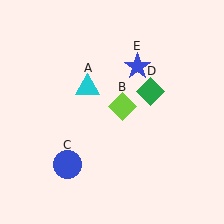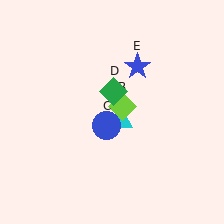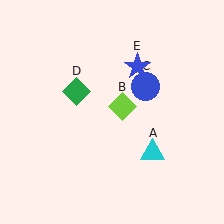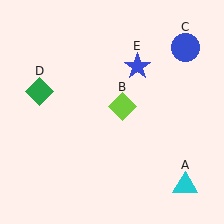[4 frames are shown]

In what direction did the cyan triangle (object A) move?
The cyan triangle (object A) moved down and to the right.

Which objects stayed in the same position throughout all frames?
Lime diamond (object B) and blue star (object E) remained stationary.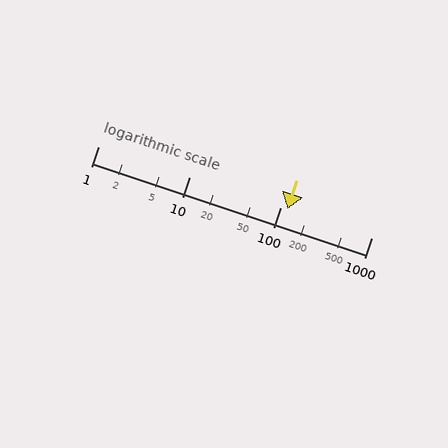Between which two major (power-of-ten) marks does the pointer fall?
The pointer is between 100 and 1000.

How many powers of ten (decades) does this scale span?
The scale spans 3 decades, from 1 to 1000.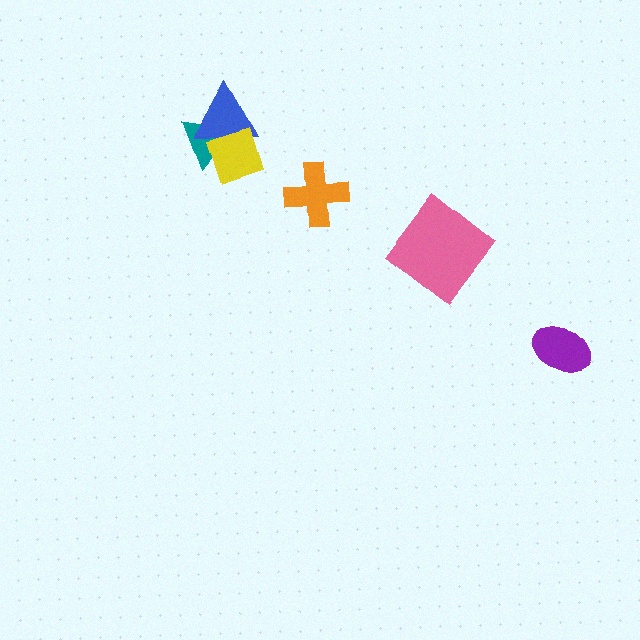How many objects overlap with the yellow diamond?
2 objects overlap with the yellow diamond.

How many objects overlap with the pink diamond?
0 objects overlap with the pink diamond.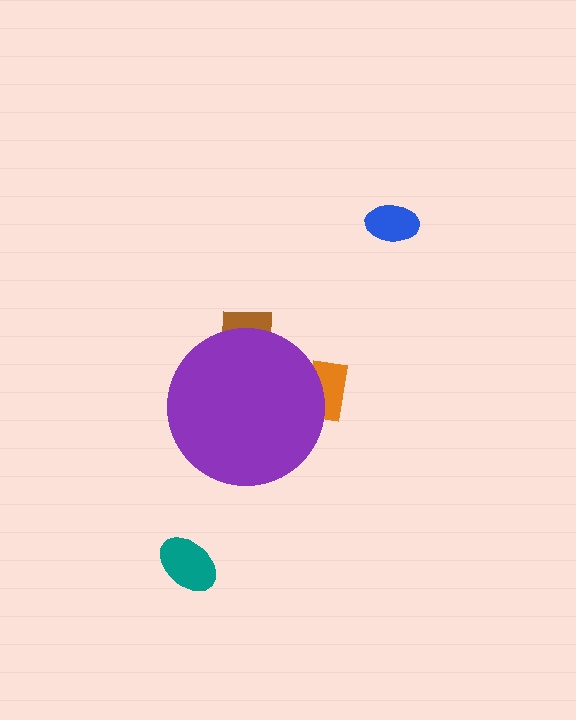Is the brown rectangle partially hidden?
Yes, the brown rectangle is partially hidden behind the purple circle.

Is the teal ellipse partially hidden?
No, the teal ellipse is fully visible.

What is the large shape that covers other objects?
A purple circle.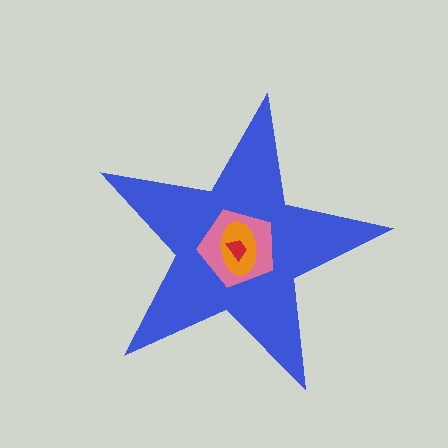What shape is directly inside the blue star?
The pink pentagon.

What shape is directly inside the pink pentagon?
The orange ellipse.